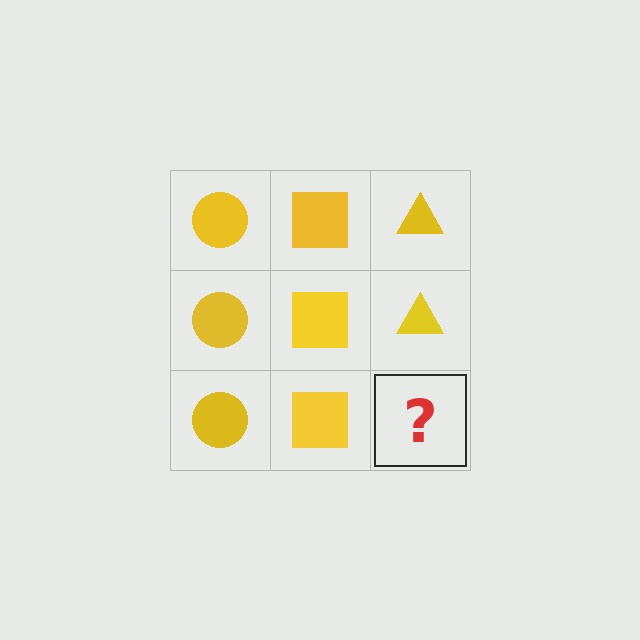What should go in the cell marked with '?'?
The missing cell should contain a yellow triangle.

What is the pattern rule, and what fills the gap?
The rule is that each column has a consistent shape. The gap should be filled with a yellow triangle.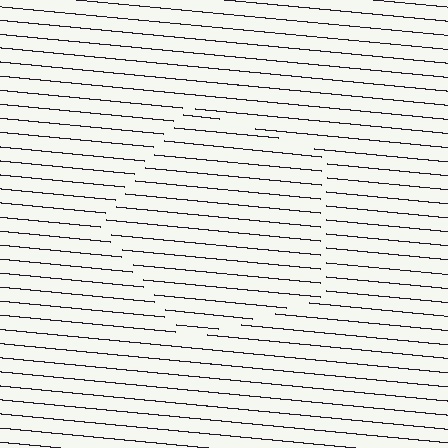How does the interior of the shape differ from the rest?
The interior of the shape contains the same grating, shifted by half a period — the contour is defined by the phase discontinuity where line-ends from the inner and outer gratings abut.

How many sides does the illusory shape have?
5 sides — the line-ends trace a pentagon.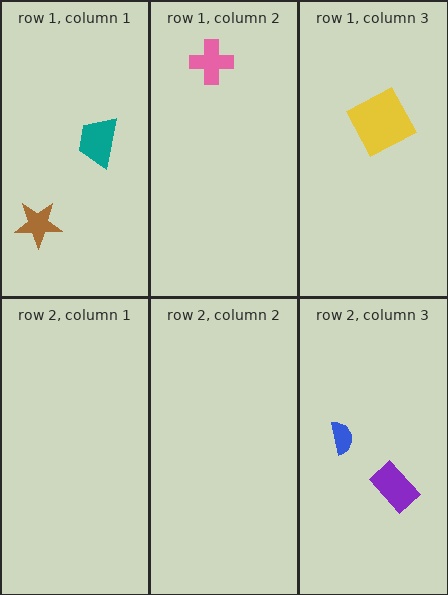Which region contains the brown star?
The row 1, column 1 region.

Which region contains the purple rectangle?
The row 2, column 3 region.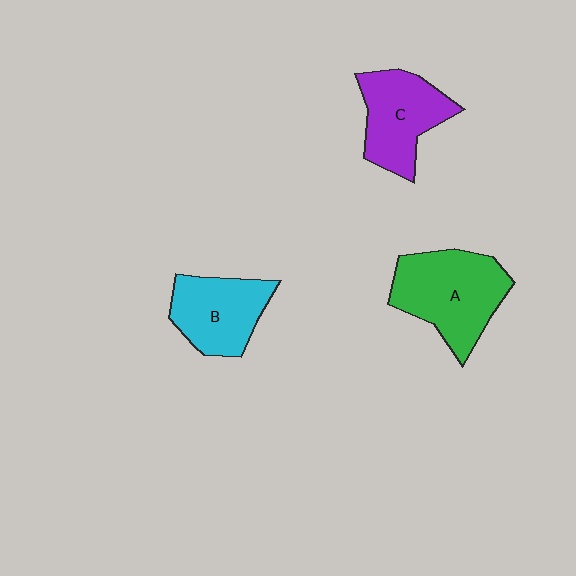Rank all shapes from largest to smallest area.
From largest to smallest: A (green), C (purple), B (cyan).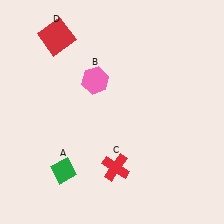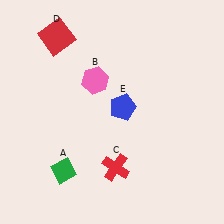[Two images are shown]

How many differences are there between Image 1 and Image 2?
There is 1 difference between the two images.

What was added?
A blue pentagon (E) was added in Image 2.